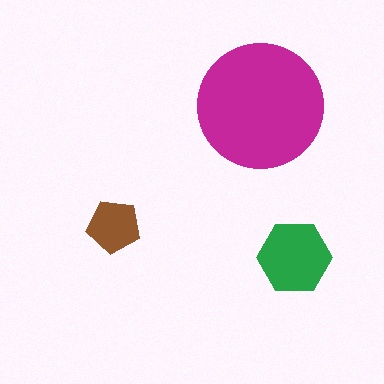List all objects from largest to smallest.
The magenta circle, the green hexagon, the brown pentagon.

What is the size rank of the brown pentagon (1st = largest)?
3rd.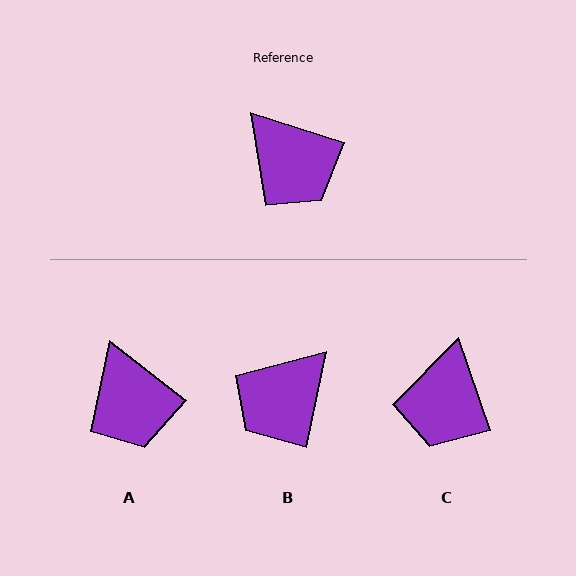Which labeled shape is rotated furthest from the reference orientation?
B, about 84 degrees away.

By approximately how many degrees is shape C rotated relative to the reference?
Approximately 54 degrees clockwise.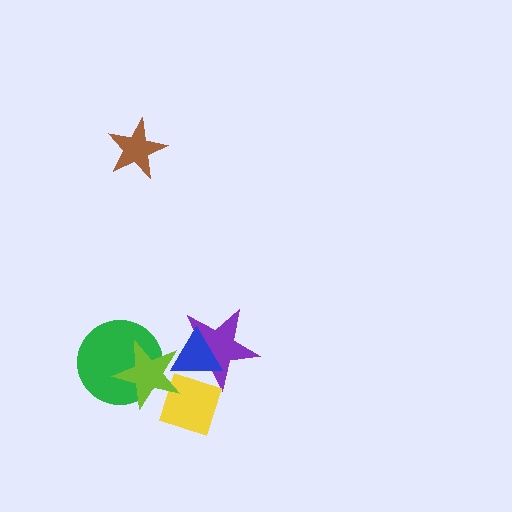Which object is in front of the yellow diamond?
The lime star is in front of the yellow diamond.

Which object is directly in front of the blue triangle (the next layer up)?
The yellow diamond is directly in front of the blue triangle.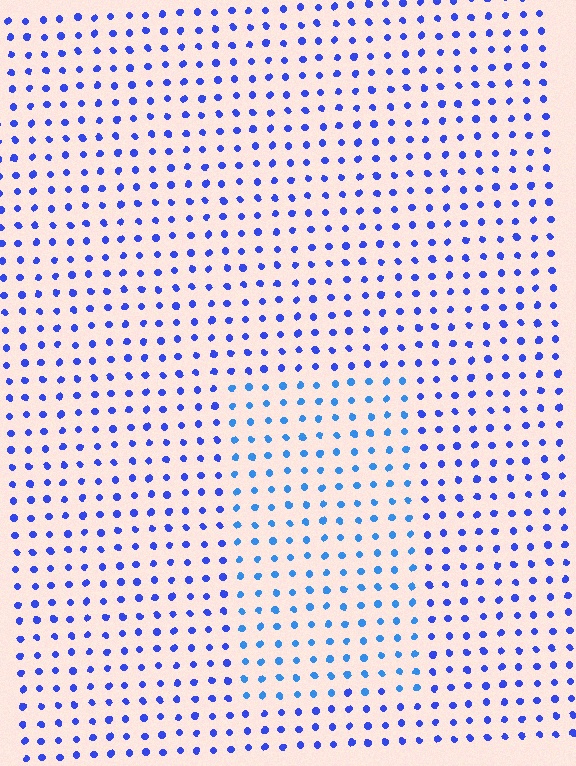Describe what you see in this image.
The image is filled with small blue elements in a uniform arrangement. A rectangle-shaped region is visible where the elements are tinted to a slightly different hue, forming a subtle color boundary.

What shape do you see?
I see a rectangle.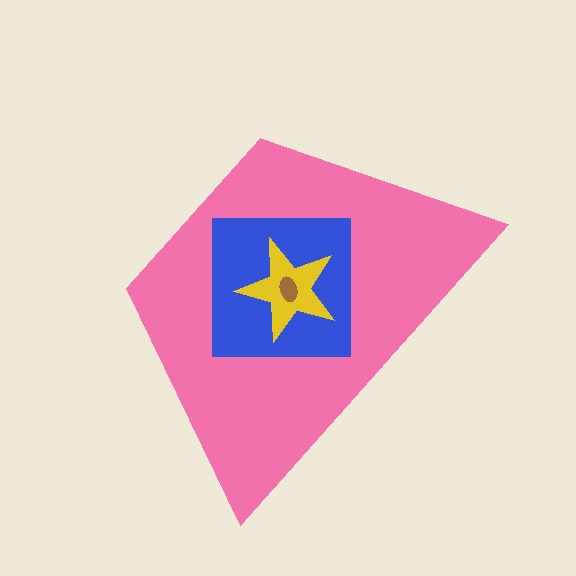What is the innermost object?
The brown ellipse.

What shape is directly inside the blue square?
The yellow star.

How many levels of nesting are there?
4.